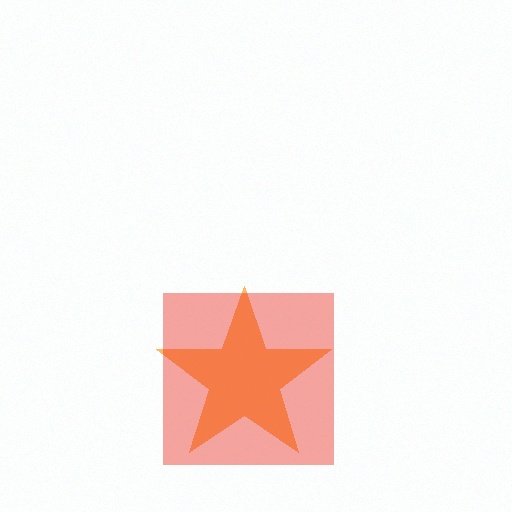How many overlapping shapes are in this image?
There are 2 overlapping shapes in the image.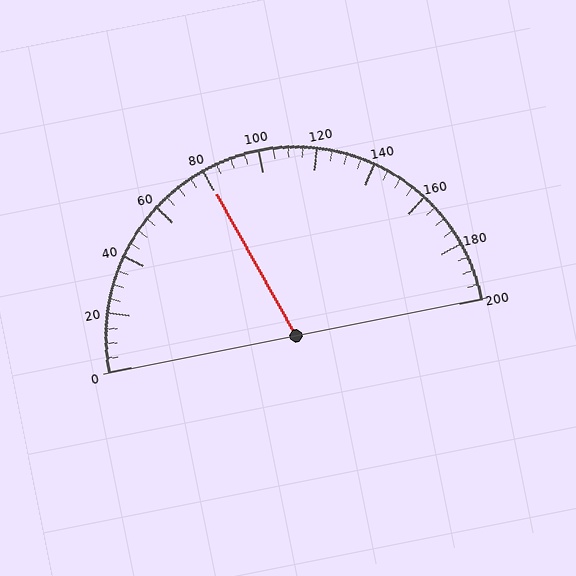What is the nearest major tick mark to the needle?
The nearest major tick mark is 80.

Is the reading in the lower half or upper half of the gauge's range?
The reading is in the lower half of the range (0 to 200).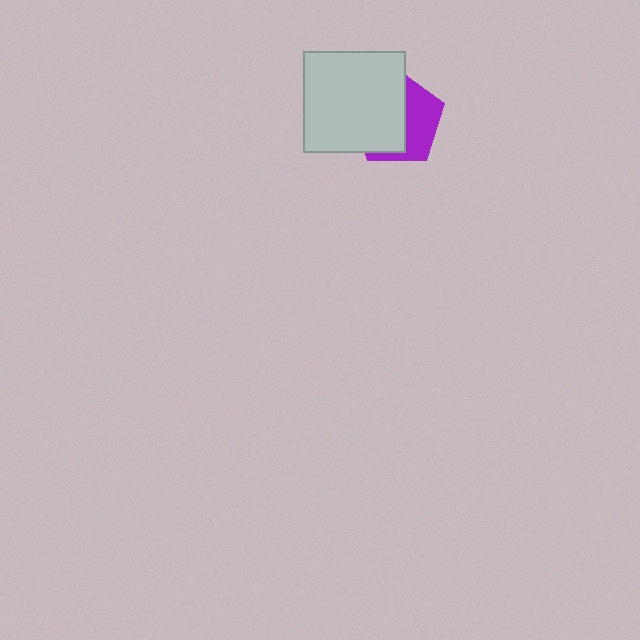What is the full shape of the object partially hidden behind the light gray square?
The partially hidden object is a purple pentagon.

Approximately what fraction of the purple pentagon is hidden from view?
Roughly 58% of the purple pentagon is hidden behind the light gray square.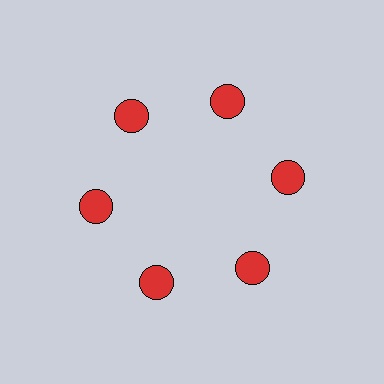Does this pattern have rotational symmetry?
Yes, this pattern has 6-fold rotational symmetry. It looks the same after rotating 60 degrees around the center.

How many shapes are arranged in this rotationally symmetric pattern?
There are 6 shapes, arranged in 6 groups of 1.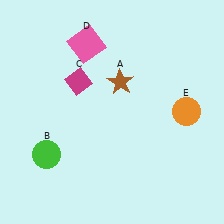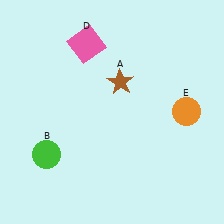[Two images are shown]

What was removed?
The magenta diamond (C) was removed in Image 2.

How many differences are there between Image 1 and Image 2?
There is 1 difference between the two images.